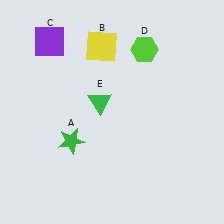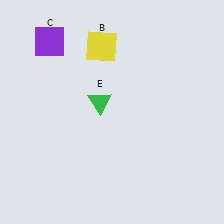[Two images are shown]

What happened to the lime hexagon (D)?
The lime hexagon (D) was removed in Image 2. It was in the top-right area of Image 1.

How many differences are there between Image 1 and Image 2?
There are 2 differences between the two images.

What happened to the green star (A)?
The green star (A) was removed in Image 2. It was in the bottom-left area of Image 1.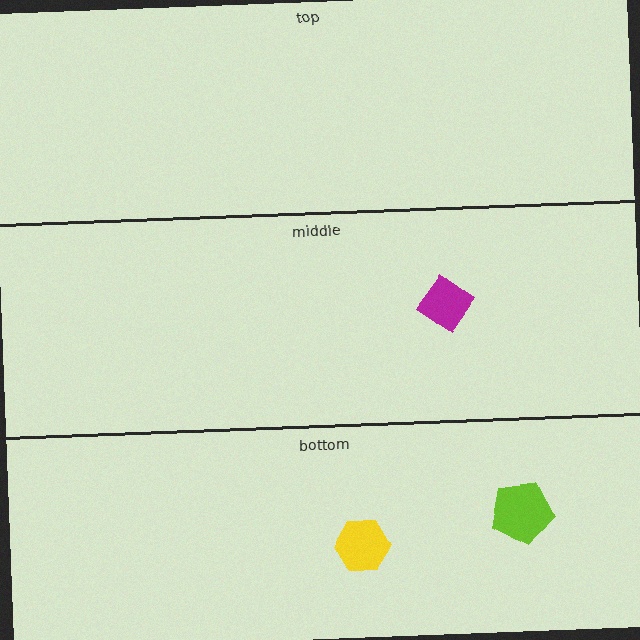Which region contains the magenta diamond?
The middle region.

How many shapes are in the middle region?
1.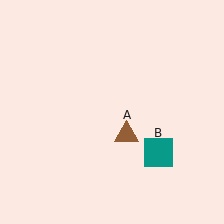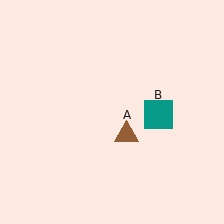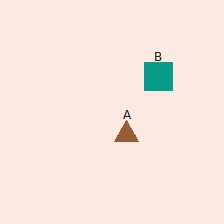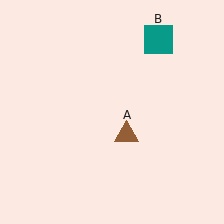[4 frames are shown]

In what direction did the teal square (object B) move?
The teal square (object B) moved up.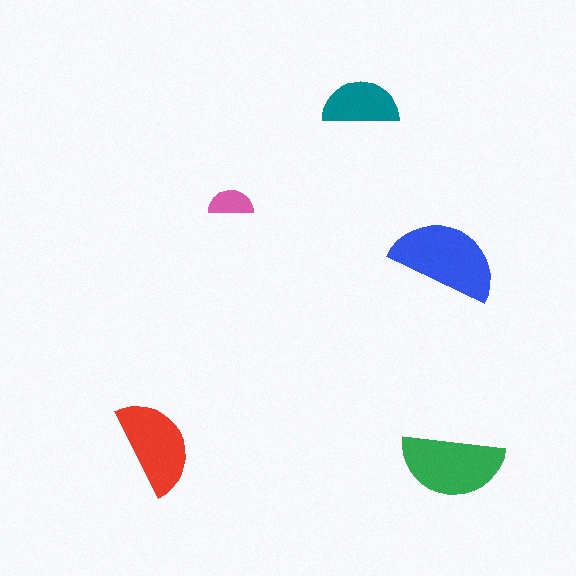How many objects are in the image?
There are 5 objects in the image.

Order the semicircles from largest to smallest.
the blue one, the green one, the red one, the teal one, the pink one.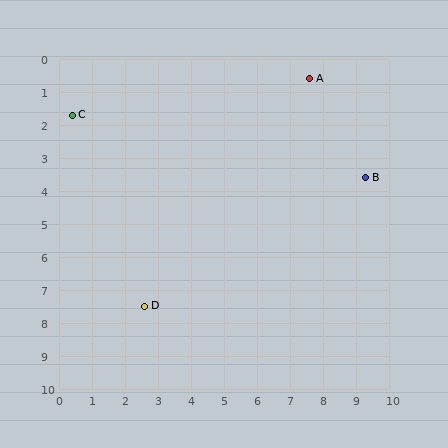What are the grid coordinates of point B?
Point B is at approximately (9.3, 3.6).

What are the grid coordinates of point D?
Point D is at approximately (2.6, 7.5).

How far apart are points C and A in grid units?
Points C and A are about 7.3 grid units apart.